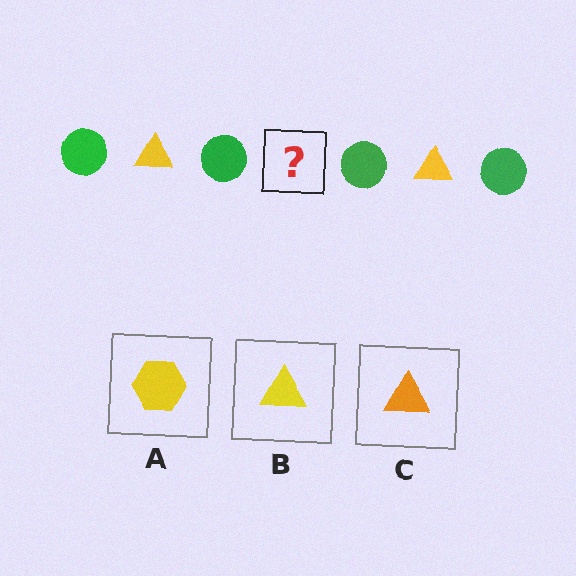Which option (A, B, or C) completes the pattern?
B.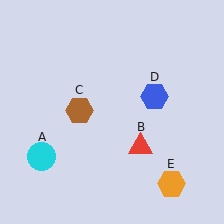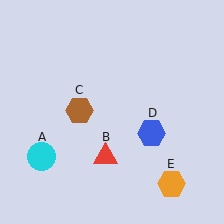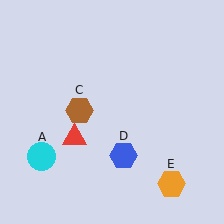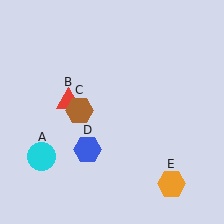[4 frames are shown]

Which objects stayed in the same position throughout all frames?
Cyan circle (object A) and brown hexagon (object C) and orange hexagon (object E) remained stationary.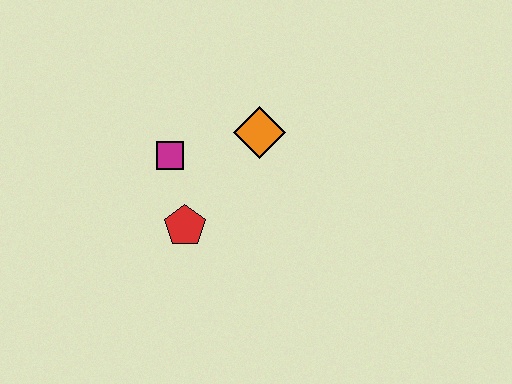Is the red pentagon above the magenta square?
No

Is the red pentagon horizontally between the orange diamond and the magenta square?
Yes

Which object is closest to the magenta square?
The red pentagon is closest to the magenta square.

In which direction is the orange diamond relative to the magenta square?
The orange diamond is to the right of the magenta square.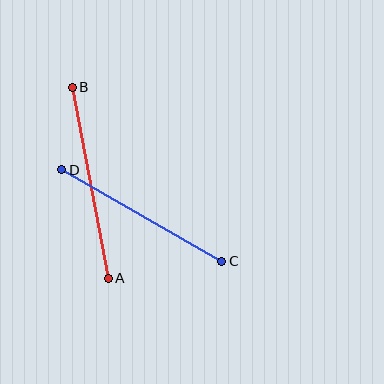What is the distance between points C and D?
The distance is approximately 185 pixels.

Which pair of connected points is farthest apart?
Points A and B are farthest apart.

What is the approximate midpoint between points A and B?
The midpoint is at approximately (90, 183) pixels.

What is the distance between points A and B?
The distance is approximately 194 pixels.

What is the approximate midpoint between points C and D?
The midpoint is at approximately (142, 215) pixels.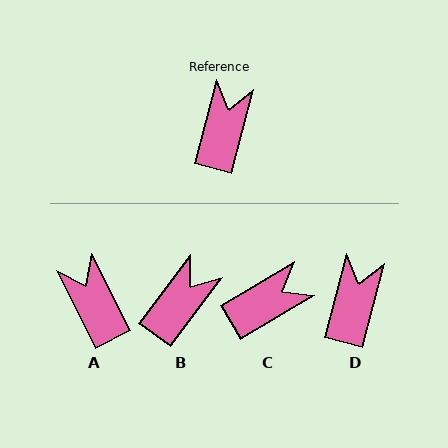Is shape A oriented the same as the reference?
No, it is off by about 42 degrees.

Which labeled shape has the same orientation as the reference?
D.